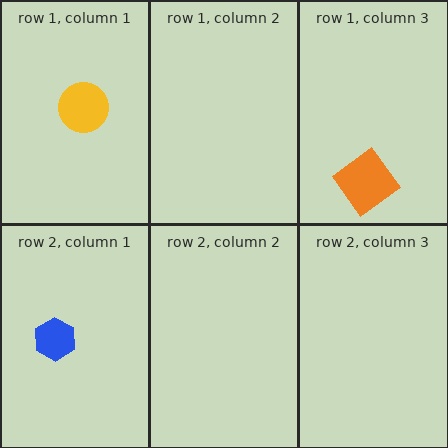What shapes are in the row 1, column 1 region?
The yellow circle.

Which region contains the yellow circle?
The row 1, column 1 region.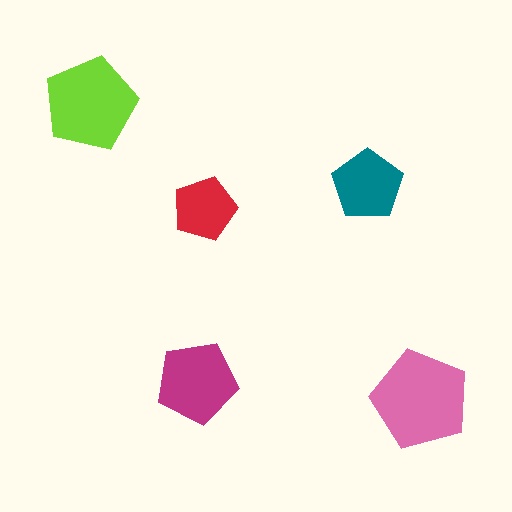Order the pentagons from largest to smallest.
the pink one, the lime one, the magenta one, the teal one, the red one.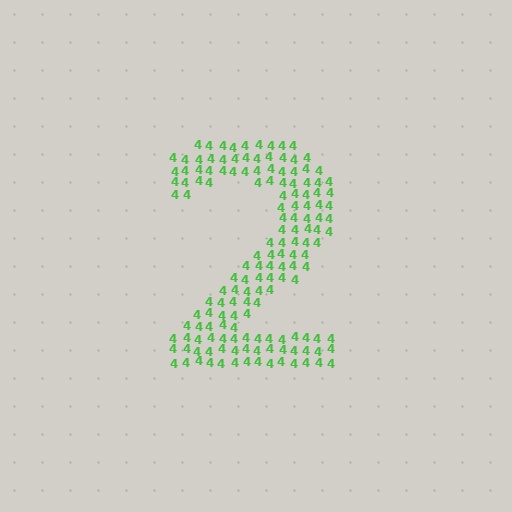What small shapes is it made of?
It is made of small digit 4's.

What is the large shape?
The large shape is the digit 2.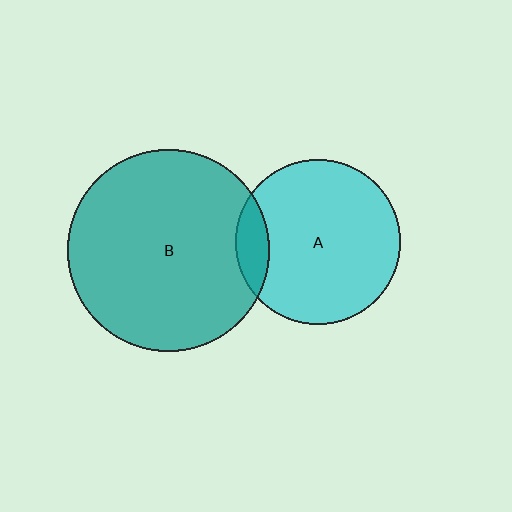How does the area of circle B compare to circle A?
Approximately 1.5 times.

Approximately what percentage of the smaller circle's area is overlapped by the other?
Approximately 10%.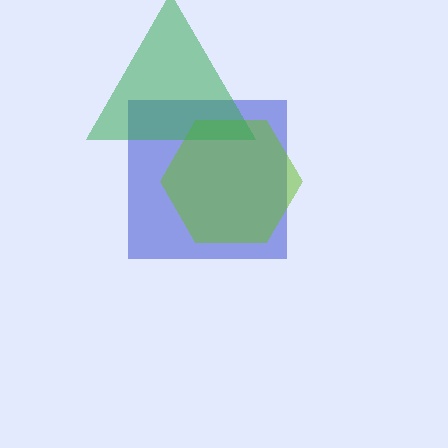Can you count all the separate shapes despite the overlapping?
Yes, there are 3 separate shapes.